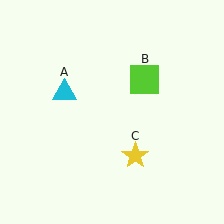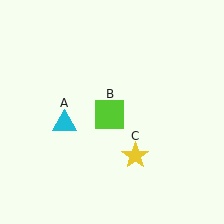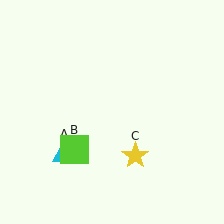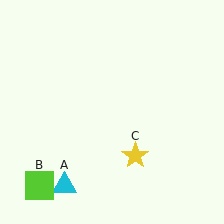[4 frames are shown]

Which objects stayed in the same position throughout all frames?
Yellow star (object C) remained stationary.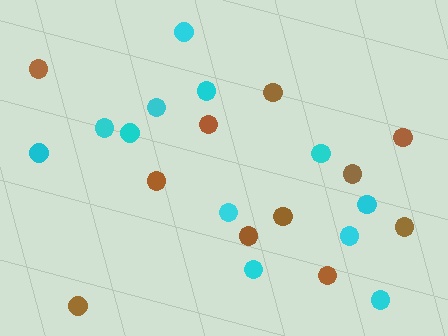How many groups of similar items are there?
There are 2 groups: one group of brown circles (11) and one group of cyan circles (12).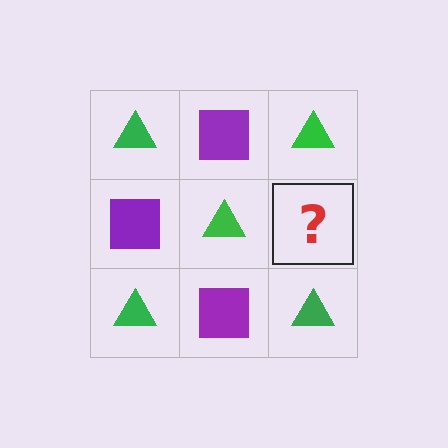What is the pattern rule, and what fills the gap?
The rule is that it alternates green triangle and purple square in a checkerboard pattern. The gap should be filled with a purple square.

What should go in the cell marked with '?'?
The missing cell should contain a purple square.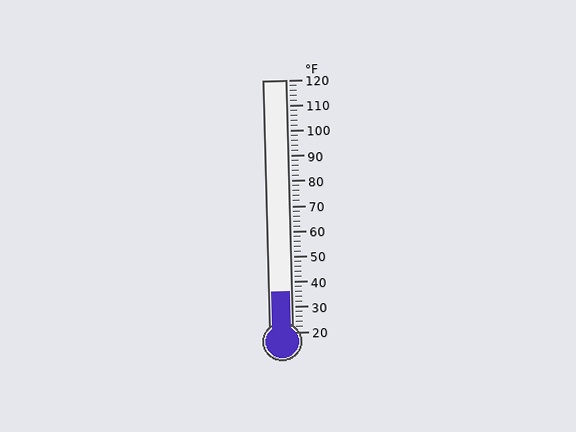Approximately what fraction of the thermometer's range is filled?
The thermometer is filled to approximately 15% of its range.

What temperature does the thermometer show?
The thermometer shows approximately 36°F.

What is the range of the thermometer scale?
The thermometer scale ranges from 20°F to 120°F.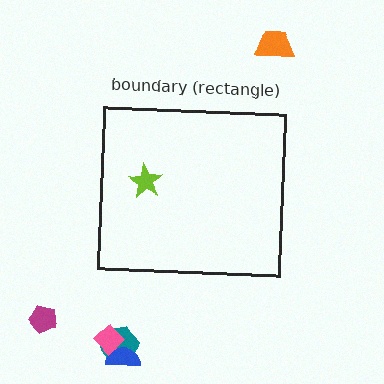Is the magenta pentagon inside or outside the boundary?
Outside.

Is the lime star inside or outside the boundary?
Inside.